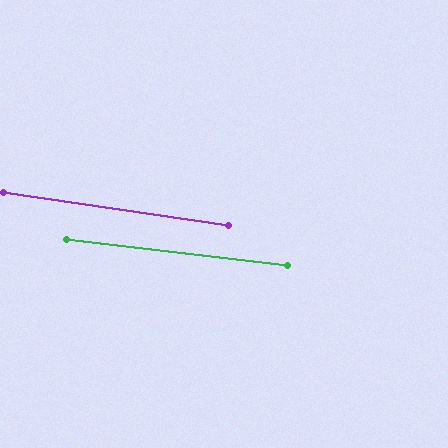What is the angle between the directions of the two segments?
Approximately 2 degrees.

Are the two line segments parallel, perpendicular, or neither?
Parallel — their directions differ by only 1.8°.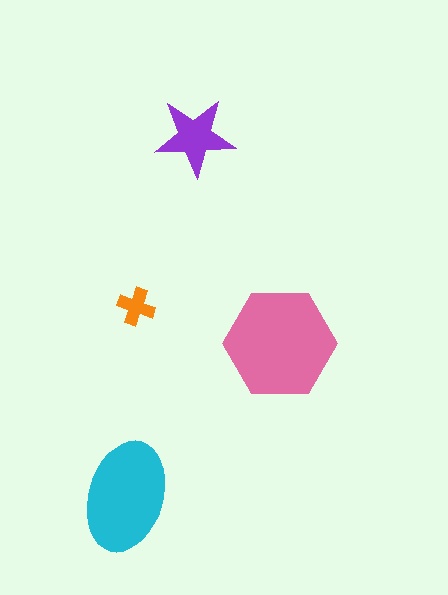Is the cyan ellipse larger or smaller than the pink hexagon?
Smaller.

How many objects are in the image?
There are 4 objects in the image.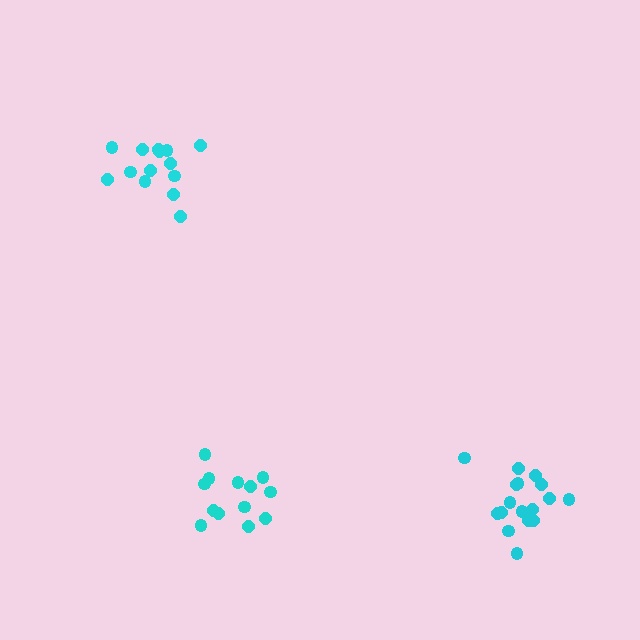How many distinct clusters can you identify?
There are 3 distinct clusters.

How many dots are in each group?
Group 1: 17 dots, Group 2: 14 dots, Group 3: 13 dots (44 total).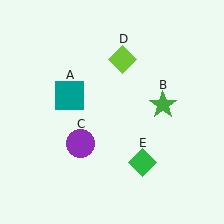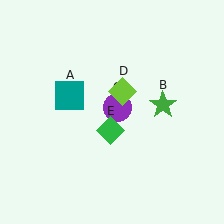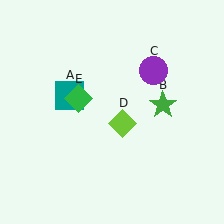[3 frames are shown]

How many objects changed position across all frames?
3 objects changed position: purple circle (object C), lime diamond (object D), green diamond (object E).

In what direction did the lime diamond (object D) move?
The lime diamond (object D) moved down.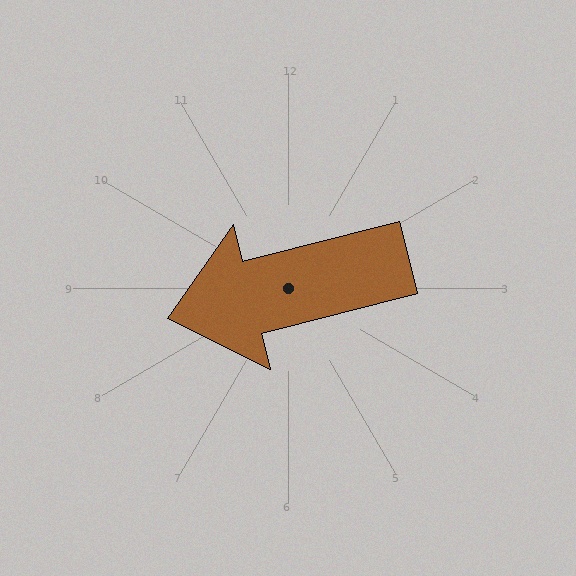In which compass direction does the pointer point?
West.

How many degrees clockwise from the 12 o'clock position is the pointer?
Approximately 256 degrees.